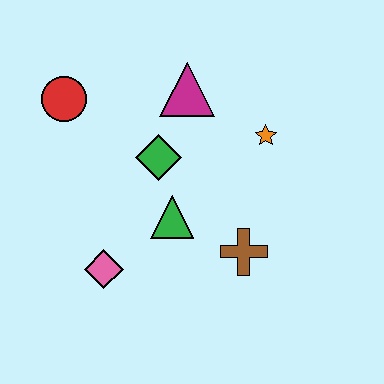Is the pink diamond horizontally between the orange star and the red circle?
Yes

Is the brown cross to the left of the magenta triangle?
No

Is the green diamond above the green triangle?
Yes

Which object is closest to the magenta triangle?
The green diamond is closest to the magenta triangle.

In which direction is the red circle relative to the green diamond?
The red circle is to the left of the green diamond.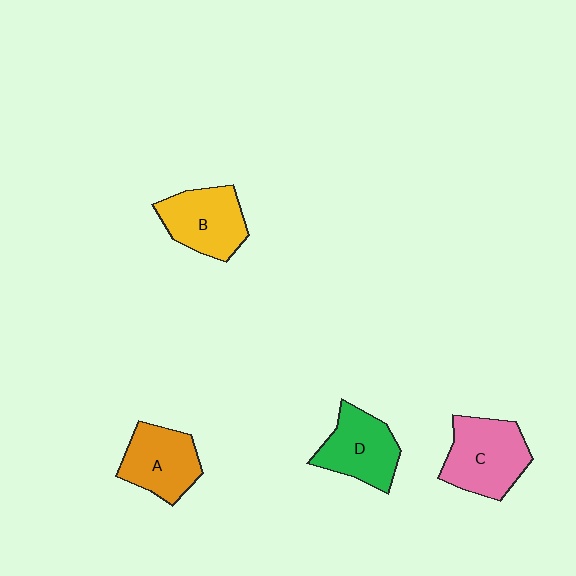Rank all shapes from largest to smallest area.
From largest to smallest: C (pink), B (yellow), D (green), A (orange).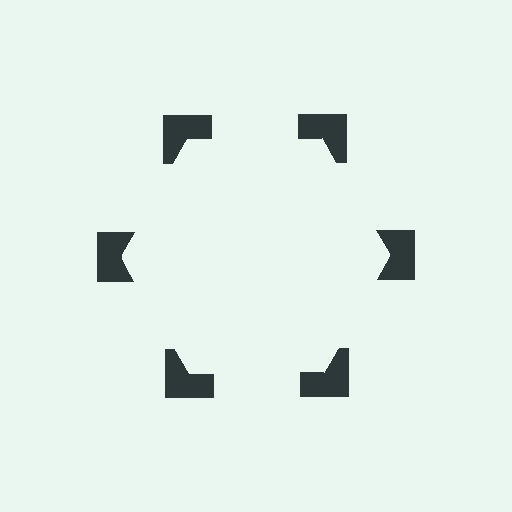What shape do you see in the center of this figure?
An illusory hexagon — its edges are inferred from the aligned wedge cuts in the notched squares, not physically drawn.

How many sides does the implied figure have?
6 sides.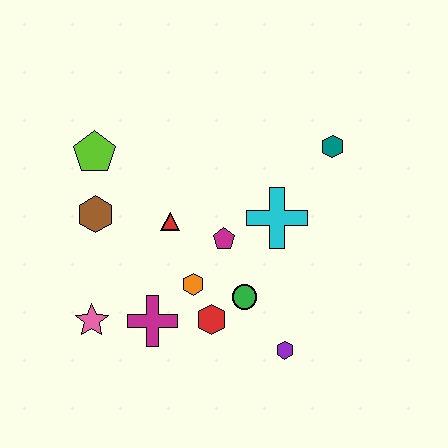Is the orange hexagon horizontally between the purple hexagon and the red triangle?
Yes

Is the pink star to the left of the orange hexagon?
Yes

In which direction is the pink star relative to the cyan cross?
The pink star is to the left of the cyan cross.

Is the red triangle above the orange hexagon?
Yes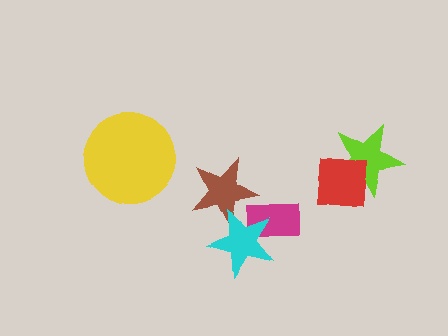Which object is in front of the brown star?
The cyan star is in front of the brown star.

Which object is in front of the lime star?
The red square is in front of the lime star.